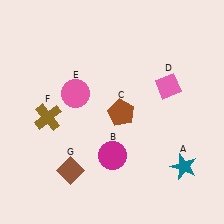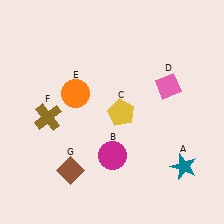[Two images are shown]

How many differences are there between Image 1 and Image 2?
There are 2 differences between the two images.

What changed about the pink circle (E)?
In Image 1, E is pink. In Image 2, it changed to orange.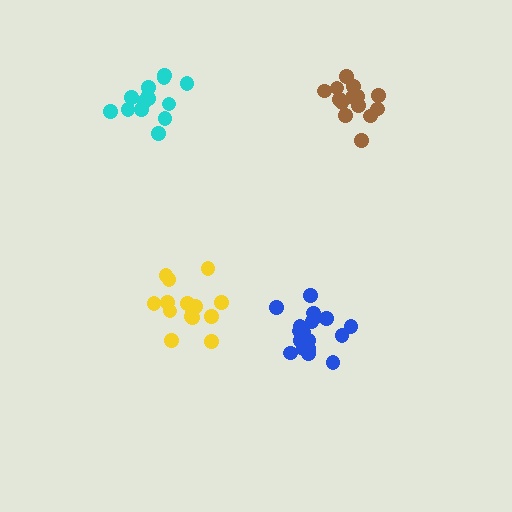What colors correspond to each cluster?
The clusters are colored: brown, yellow, blue, cyan.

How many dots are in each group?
Group 1: 15 dots, Group 2: 15 dots, Group 3: 19 dots, Group 4: 14 dots (63 total).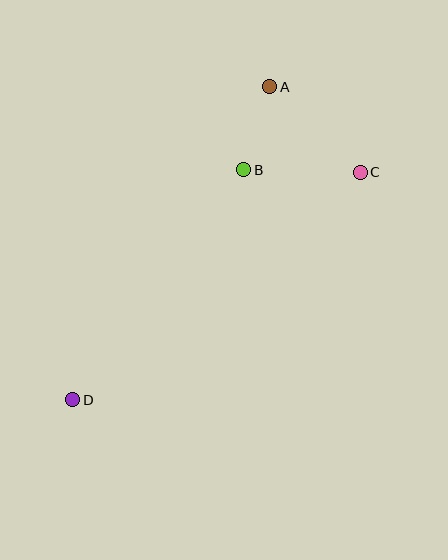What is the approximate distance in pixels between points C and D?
The distance between C and D is approximately 366 pixels.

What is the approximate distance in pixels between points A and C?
The distance between A and C is approximately 125 pixels.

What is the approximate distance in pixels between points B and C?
The distance between B and C is approximately 117 pixels.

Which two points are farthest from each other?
Points A and D are farthest from each other.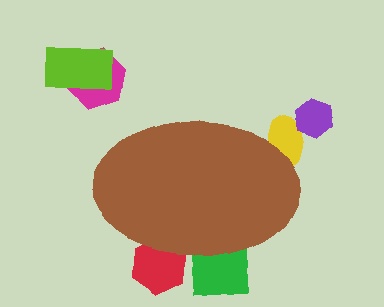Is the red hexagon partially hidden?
Yes, the red hexagon is partially hidden behind the brown ellipse.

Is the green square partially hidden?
Yes, the green square is partially hidden behind the brown ellipse.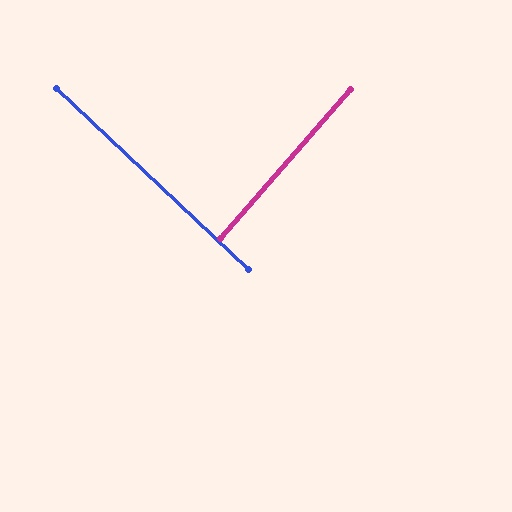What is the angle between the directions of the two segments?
Approximately 88 degrees.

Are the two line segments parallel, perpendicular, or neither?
Perpendicular — they meet at approximately 88°.